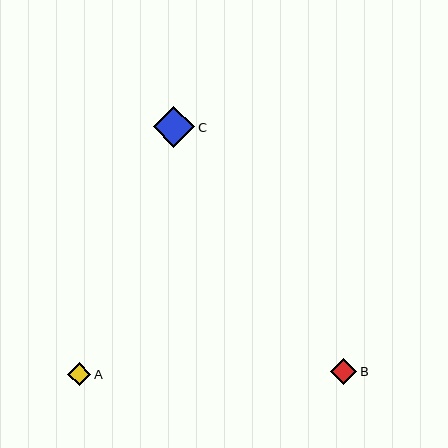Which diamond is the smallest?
Diamond A is the smallest with a size of approximately 23 pixels.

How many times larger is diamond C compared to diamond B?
Diamond C is approximately 1.6 times the size of diamond B.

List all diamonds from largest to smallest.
From largest to smallest: C, B, A.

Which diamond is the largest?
Diamond C is the largest with a size of approximately 41 pixels.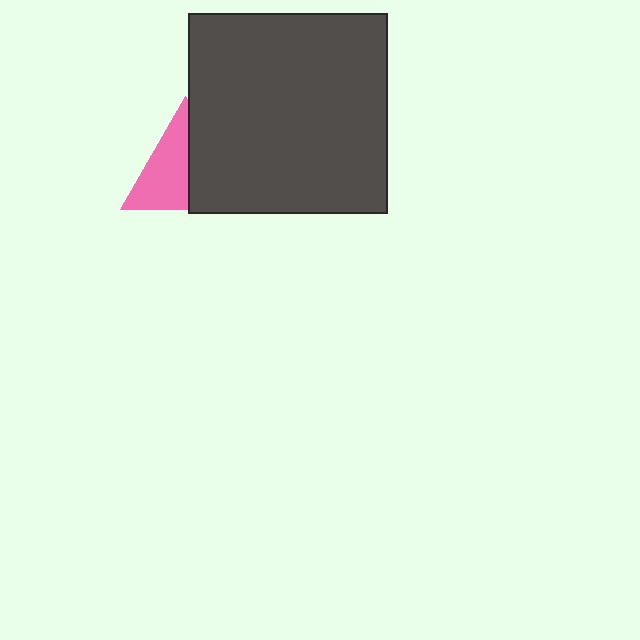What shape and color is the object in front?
The object in front is a dark gray square.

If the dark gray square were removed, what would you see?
You would see the complete pink triangle.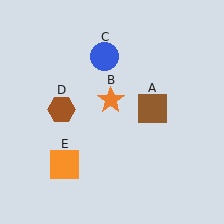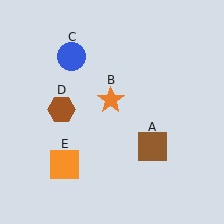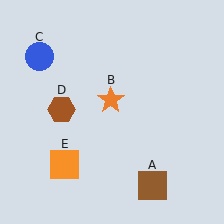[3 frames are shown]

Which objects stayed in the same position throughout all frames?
Orange star (object B) and brown hexagon (object D) and orange square (object E) remained stationary.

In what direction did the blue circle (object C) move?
The blue circle (object C) moved left.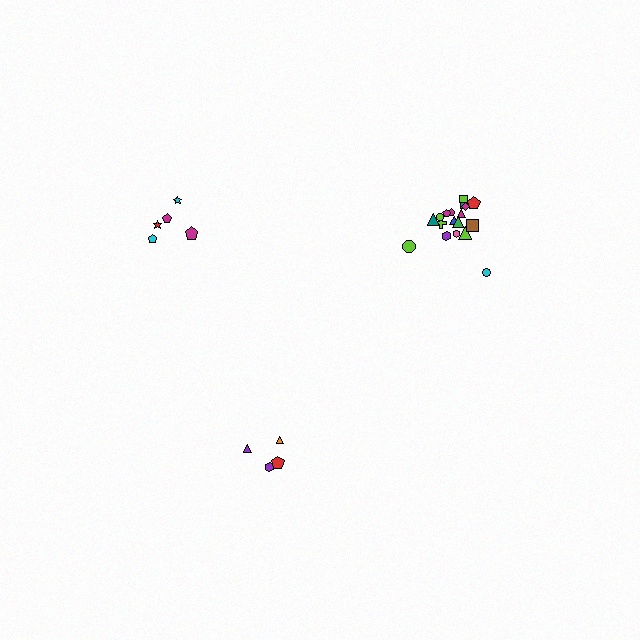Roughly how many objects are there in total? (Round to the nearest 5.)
Roughly 25 objects in total.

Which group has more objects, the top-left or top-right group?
The top-right group.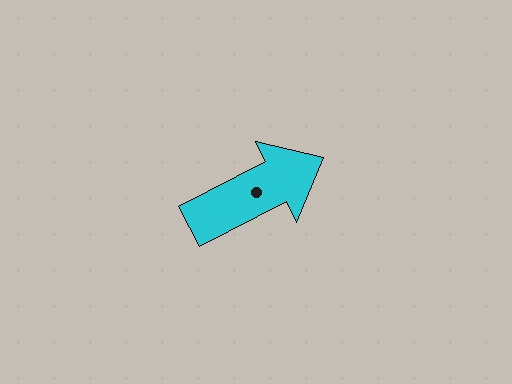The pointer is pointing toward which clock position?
Roughly 2 o'clock.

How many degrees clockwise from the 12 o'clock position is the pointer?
Approximately 63 degrees.